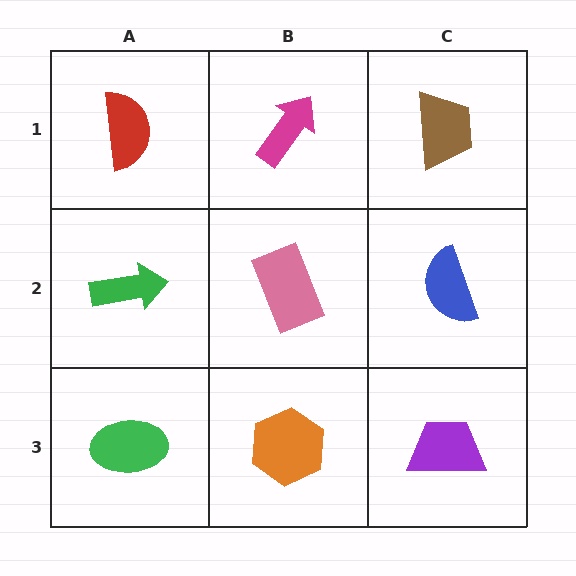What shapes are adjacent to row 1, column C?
A blue semicircle (row 2, column C), a magenta arrow (row 1, column B).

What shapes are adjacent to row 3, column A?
A green arrow (row 2, column A), an orange hexagon (row 3, column B).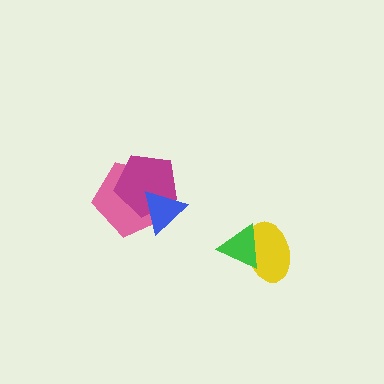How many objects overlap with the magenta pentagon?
2 objects overlap with the magenta pentagon.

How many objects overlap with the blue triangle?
2 objects overlap with the blue triangle.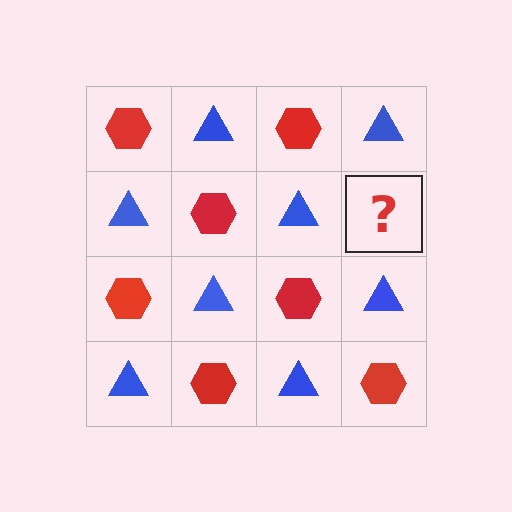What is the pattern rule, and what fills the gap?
The rule is that it alternates red hexagon and blue triangle in a checkerboard pattern. The gap should be filled with a red hexagon.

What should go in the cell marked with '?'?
The missing cell should contain a red hexagon.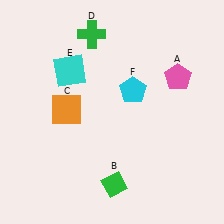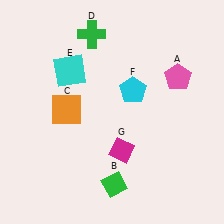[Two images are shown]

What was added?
A magenta diamond (G) was added in Image 2.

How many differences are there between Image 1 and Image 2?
There is 1 difference between the two images.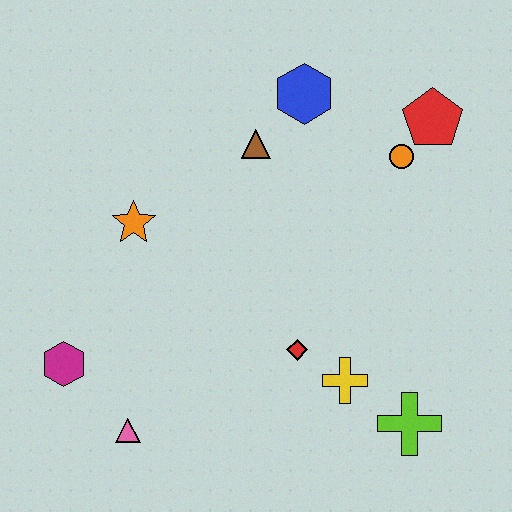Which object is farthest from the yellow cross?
The blue hexagon is farthest from the yellow cross.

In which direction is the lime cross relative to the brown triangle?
The lime cross is below the brown triangle.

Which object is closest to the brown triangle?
The blue hexagon is closest to the brown triangle.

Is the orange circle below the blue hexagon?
Yes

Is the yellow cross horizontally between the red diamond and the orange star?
No